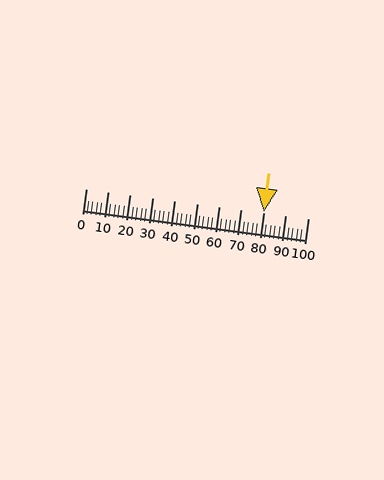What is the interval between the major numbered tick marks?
The major tick marks are spaced 10 units apart.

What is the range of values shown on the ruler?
The ruler shows values from 0 to 100.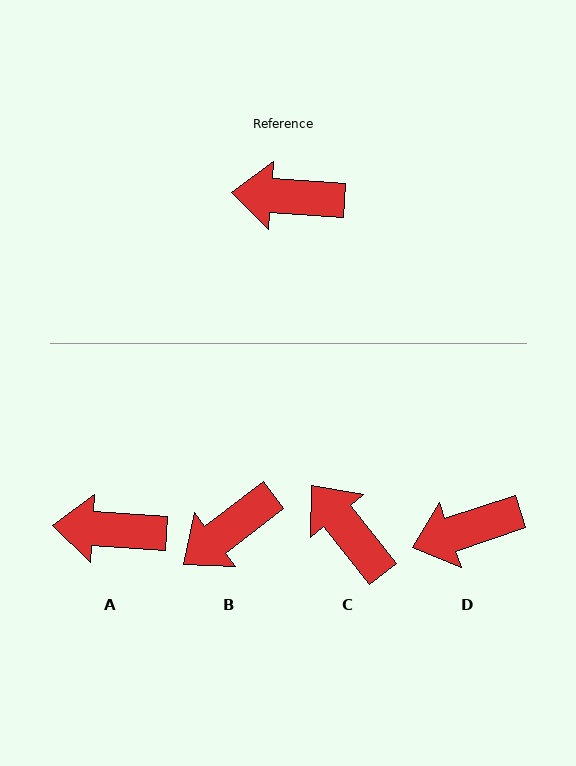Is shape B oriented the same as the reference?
No, it is off by about 42 degrees.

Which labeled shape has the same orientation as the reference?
A.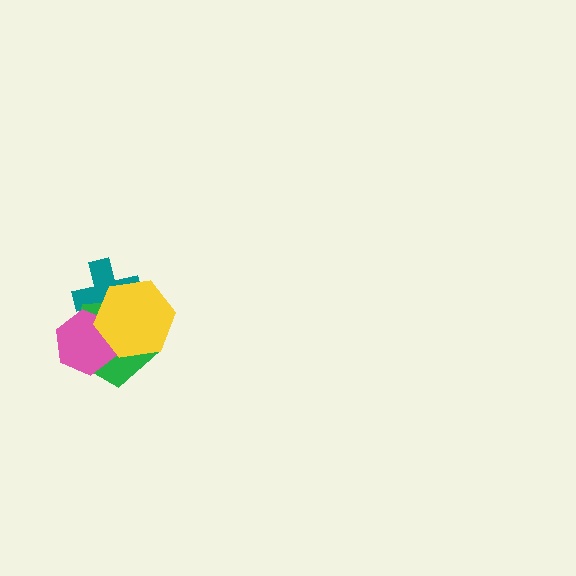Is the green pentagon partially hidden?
Yes, it is partially covered by another shape.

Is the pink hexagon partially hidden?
Yes, it is partially covered by another shape.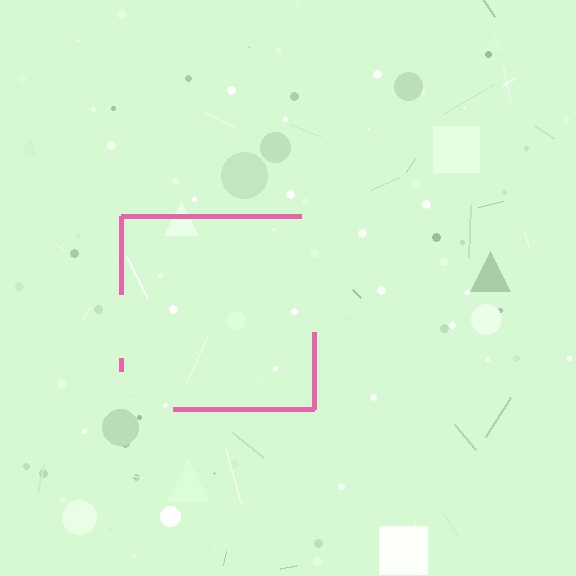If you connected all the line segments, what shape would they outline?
They would outline a square.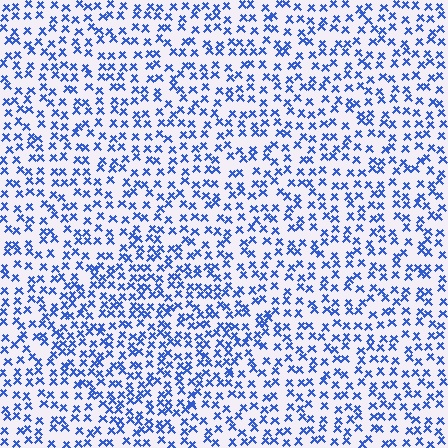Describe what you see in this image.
The image contains small blue elements arranged at two different densities. A diamond-shaped region is visible where the elements are more densely packed than the surrounding area.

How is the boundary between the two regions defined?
The boundary is defined by a change in element density (approximately 1.5x ratio). All elements are the same color, size, and shape.